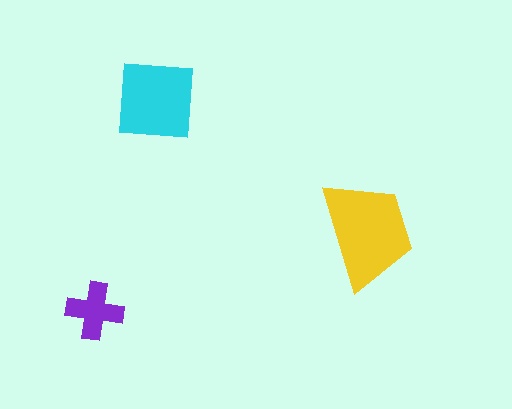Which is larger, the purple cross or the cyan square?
The cyan square.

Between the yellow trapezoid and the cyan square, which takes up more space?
The yellow trapezoid.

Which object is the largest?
The yellow trapezoid.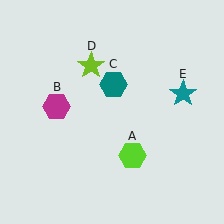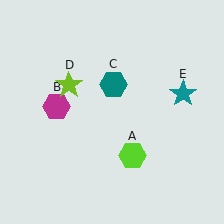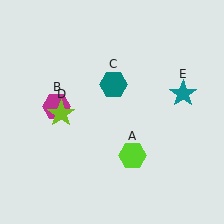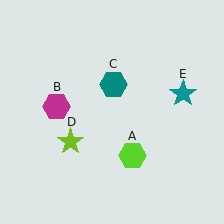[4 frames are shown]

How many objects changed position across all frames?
1 object changed position: lime star (object D).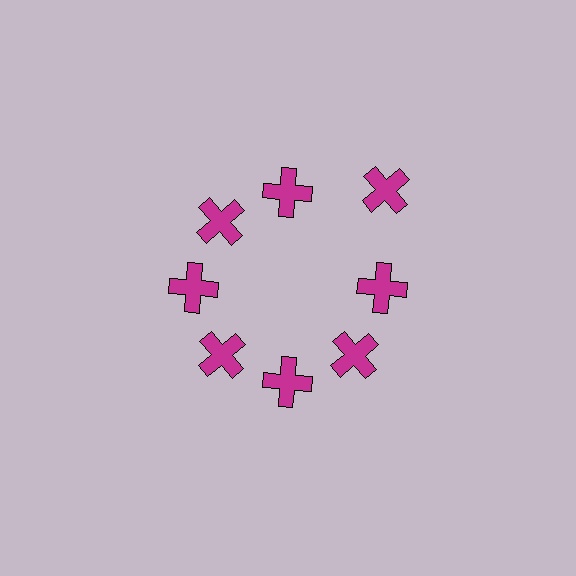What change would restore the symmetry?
The symmetry would be restored by moving it inward, back onto the ring so that all 8 crosses sit at equal angles and equal distance from the center.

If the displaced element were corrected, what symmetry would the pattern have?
It would have 8-fold rotational symmetry — the pattern would map onto itself every 45 degrees.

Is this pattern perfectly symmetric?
No. The 8 magenta crosses are arranged in a ring, but one element near the 2 o'clock position is pushed outward from the center, breaking the 8-fold rotational symmetry.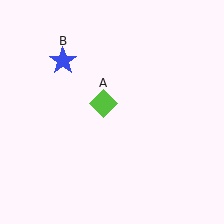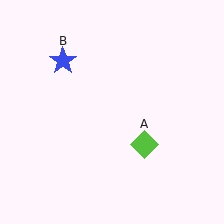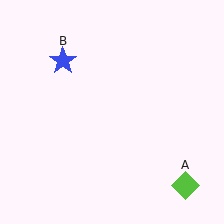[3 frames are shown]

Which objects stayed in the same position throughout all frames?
Blue star (object B) remained stationary.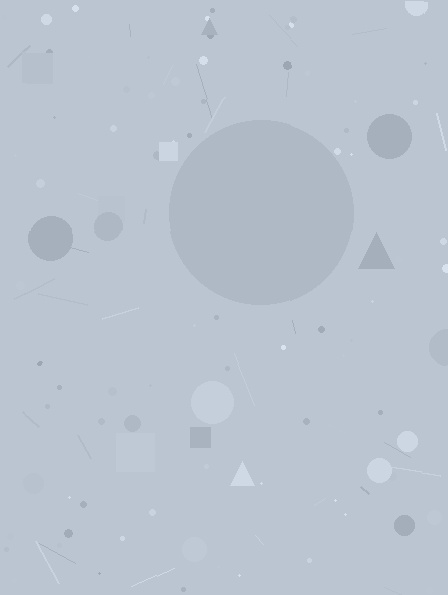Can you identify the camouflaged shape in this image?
The camouflaged shape is a circle.